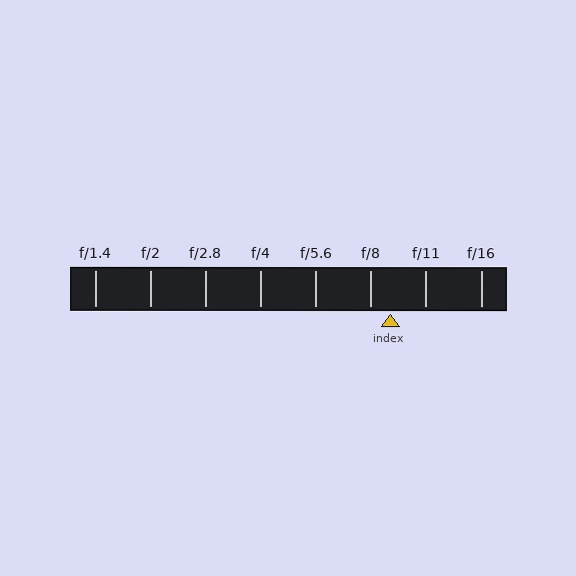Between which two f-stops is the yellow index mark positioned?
The index mark is between f/8 and f/11.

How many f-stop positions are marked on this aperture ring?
There are 8 f-stop positions marked.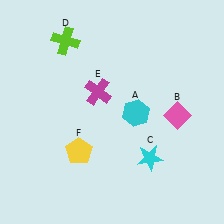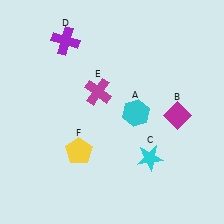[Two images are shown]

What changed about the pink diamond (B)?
In Image 1, B is pink. In Image 2, it changed to magenta.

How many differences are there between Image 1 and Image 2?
There are 2 differences between the two images.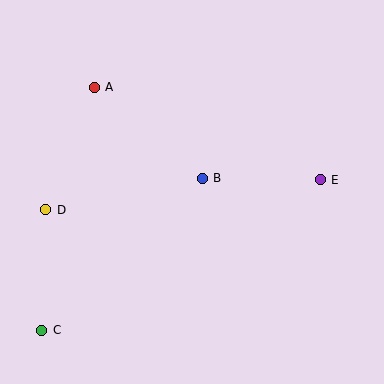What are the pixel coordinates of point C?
Point C is at (42, 330).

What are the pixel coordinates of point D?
Point D is at (46, 210).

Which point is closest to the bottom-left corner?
Point C is closest to the bottom-left corner.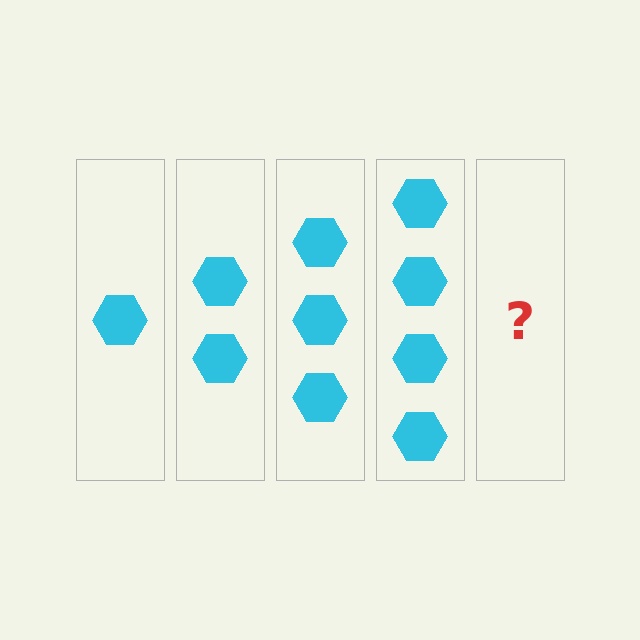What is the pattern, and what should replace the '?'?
The pattern is that each step adds one more hexagon. The '?' should be 5 hexagons.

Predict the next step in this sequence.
The next step is 5 hexagons.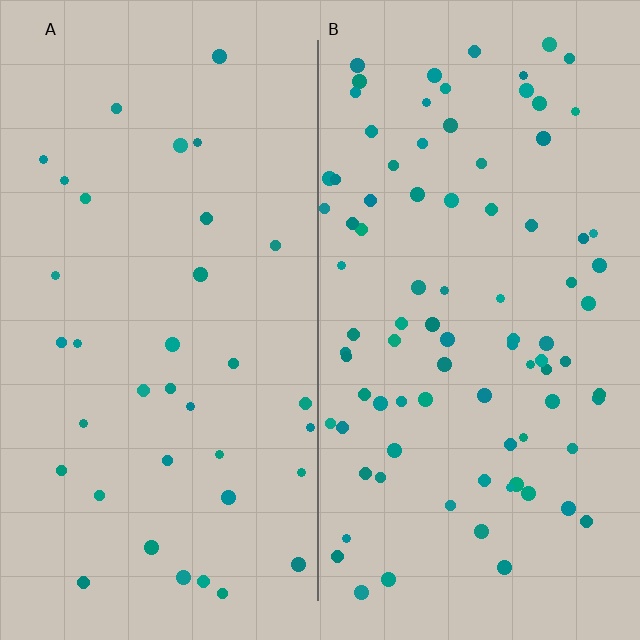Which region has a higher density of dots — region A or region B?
B (the right).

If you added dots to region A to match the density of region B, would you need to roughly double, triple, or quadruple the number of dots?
Approximately double.